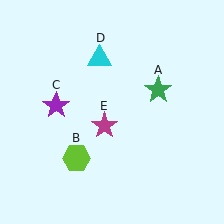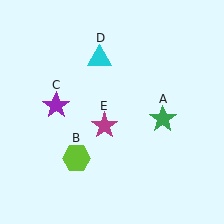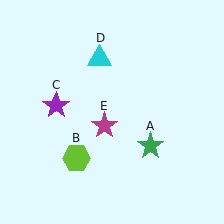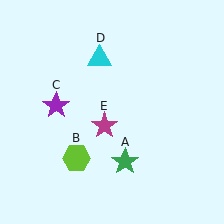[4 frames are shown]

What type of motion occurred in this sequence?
The green star (object A) rotated clockwise around the center of the scene.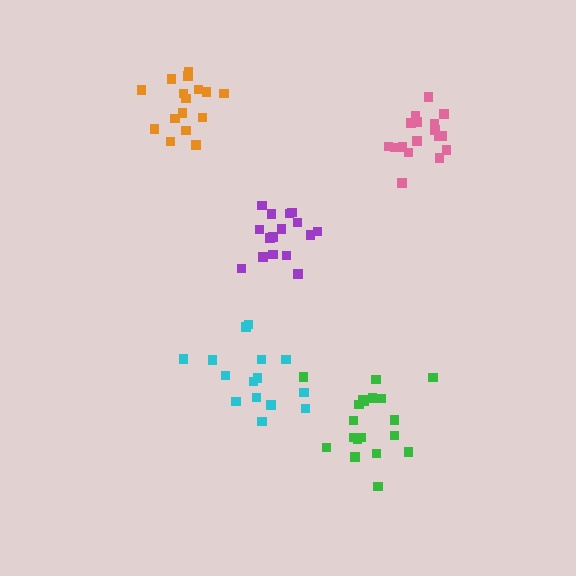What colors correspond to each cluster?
The clusters are colored: cyan, orange, pink, purple, green.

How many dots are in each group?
Group 1: 15 dots, Group 2: 16 dots, Group 3: 17 dots, Group 4: 16 dots, Group 5: 19 dots (83 total).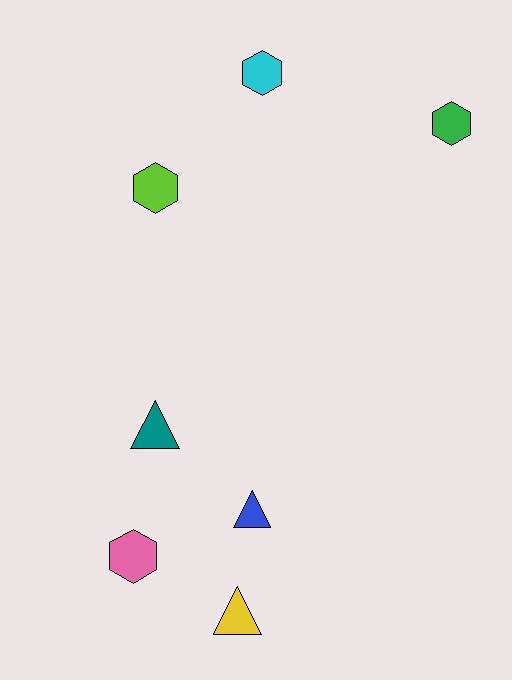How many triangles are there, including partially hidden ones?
There are 3 triangles.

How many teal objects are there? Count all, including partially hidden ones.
There is 1 teal object.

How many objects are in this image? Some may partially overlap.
There are 7 objects.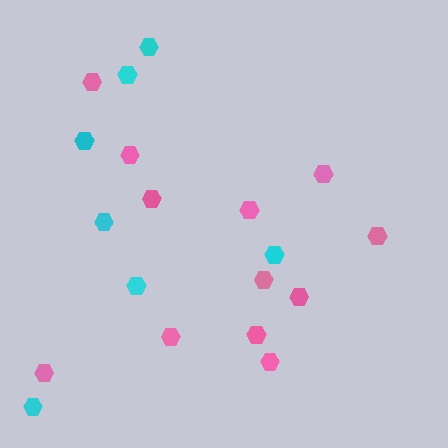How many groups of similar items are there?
There are 2 groups: one group of cyan hexagons (7) and one group of pink hexagons (12).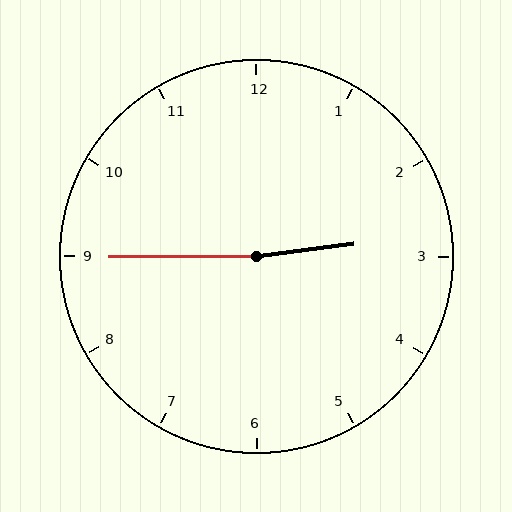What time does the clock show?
2:45.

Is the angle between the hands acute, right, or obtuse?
It is obtuse.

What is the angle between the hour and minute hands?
Approximately 172 degrees.